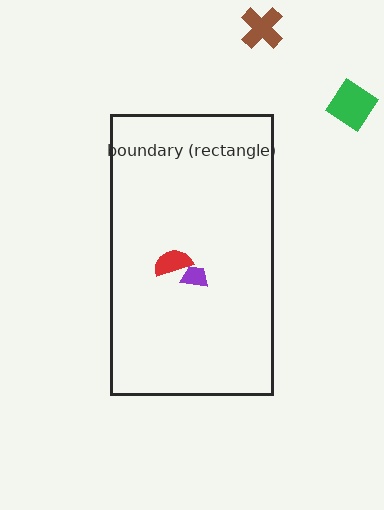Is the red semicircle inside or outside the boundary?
Inside.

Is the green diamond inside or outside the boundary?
Outside.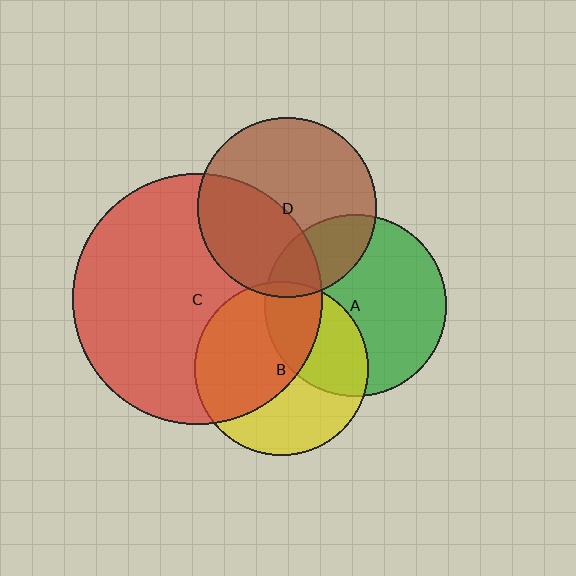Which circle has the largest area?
Circle C (red).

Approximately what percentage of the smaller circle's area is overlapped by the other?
Approximately 20%.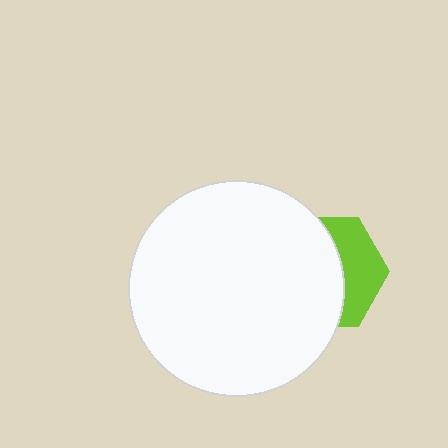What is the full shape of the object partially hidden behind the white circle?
The partially hidden object is a lime hexagon.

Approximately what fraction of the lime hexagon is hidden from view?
Roughly 63% of the lime hexagon is hidden behind the white circle.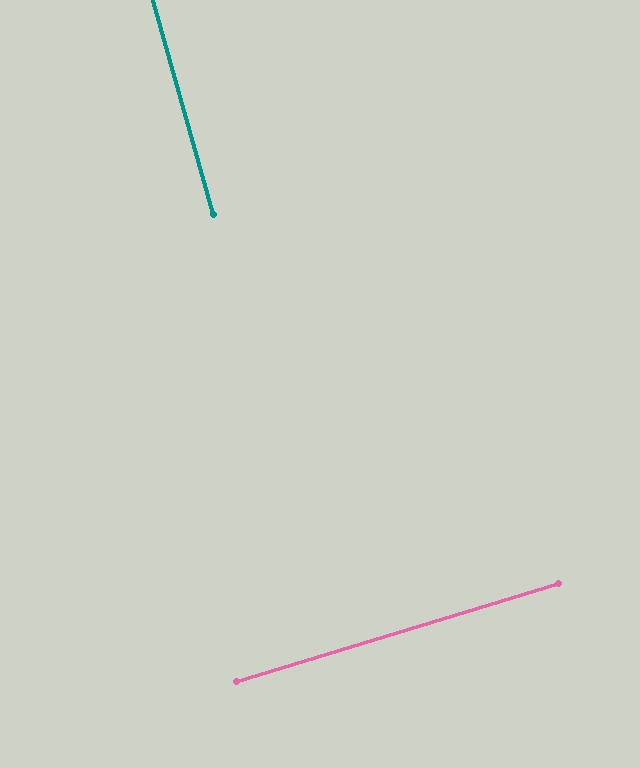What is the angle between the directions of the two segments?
Approximately 89 degrees.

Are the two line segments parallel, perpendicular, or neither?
Perpendicular — they meet at approximately 89°.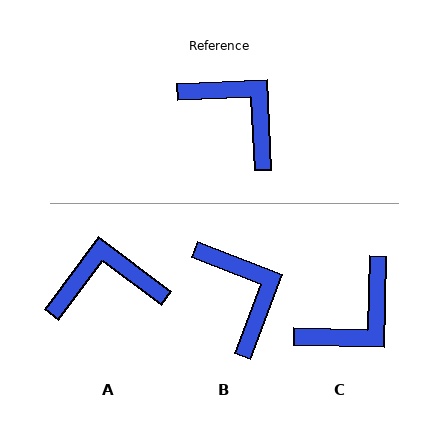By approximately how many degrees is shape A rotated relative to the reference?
Approximately 51 degrees counter-clockwise.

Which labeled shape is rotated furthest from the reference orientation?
C, about 94 degrees away.